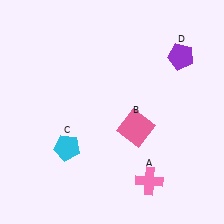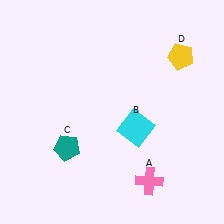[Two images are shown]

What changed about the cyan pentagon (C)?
In Image 1, C is cyan. In Image 2, it changed to teal.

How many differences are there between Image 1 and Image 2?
There are 3 differences between the two images.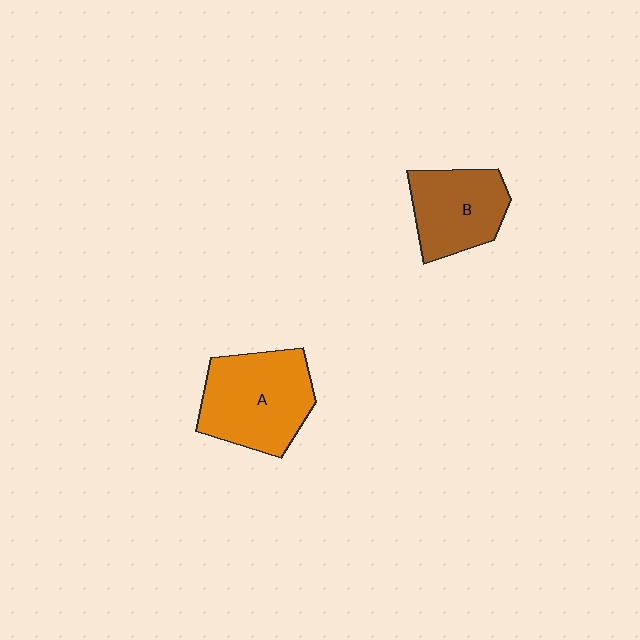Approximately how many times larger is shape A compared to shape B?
Approximately 1.3 times.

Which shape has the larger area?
Shape A (orange).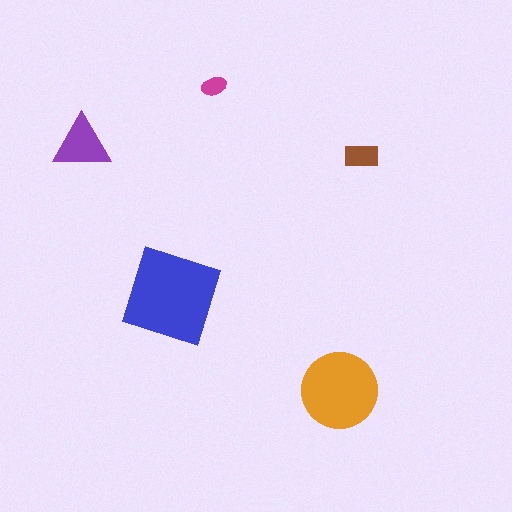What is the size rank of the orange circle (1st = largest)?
2nd.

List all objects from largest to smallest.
The blue square, the orange circle, the purple triangle, the brown rectangle, the magenta ellipse.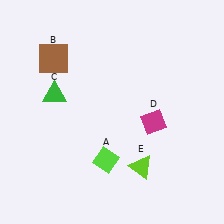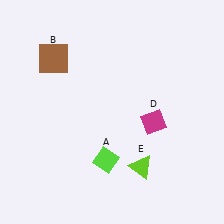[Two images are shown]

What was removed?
The green triangle (C) was removed in Image 2.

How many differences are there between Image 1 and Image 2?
There is 1 difference between the two images.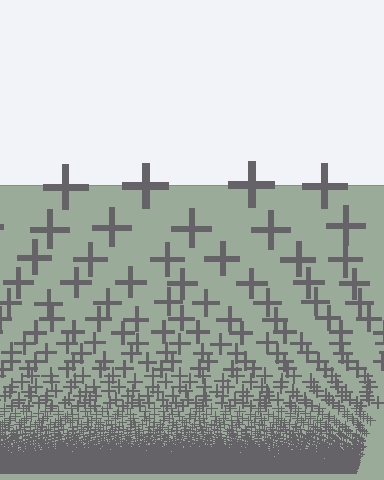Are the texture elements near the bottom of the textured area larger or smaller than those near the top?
Smaller. The gradient is inverted — elements near the bottom are smaller and denser.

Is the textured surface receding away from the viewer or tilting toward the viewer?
The surface appears to tilt toward the viewer. Texture elements get larger and sparser toward the top.